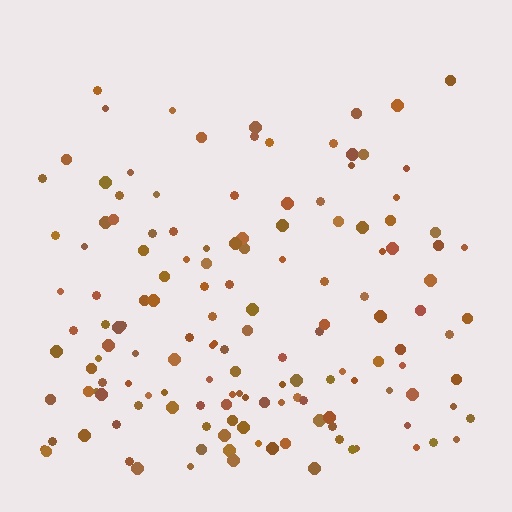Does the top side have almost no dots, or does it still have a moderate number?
Still a moderate number, just noticeably fewer than the bottom.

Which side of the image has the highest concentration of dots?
The bottom.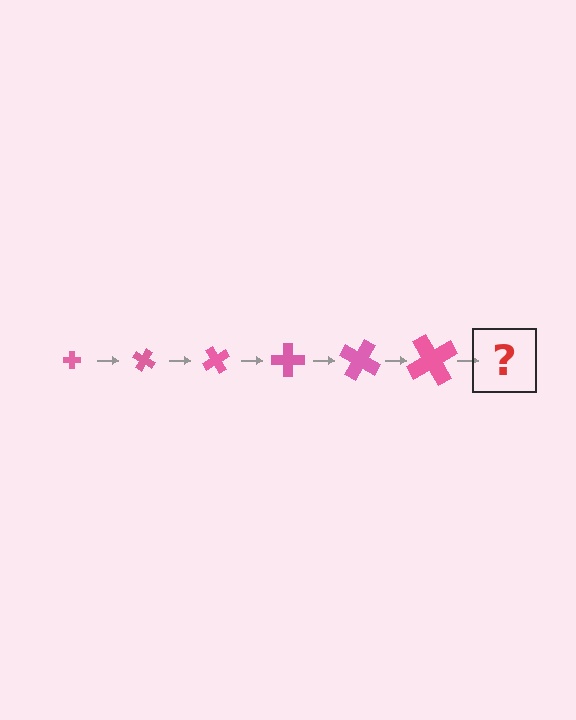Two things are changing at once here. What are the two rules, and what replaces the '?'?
The two rules are that the cross grows larger each step and it rotates 30 degrees each step. The '?' should be a cross, larger than the previous one and rotated 180 degrees from the start.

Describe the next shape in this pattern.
It should be a cross, larger than the previous one and rotated 180 degrees from the start.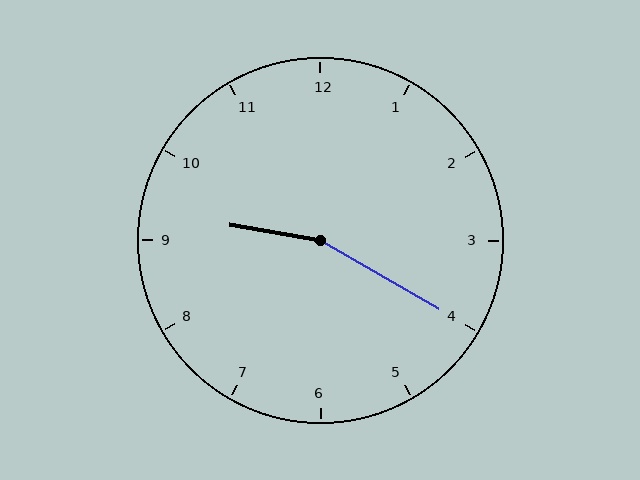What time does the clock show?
9:20.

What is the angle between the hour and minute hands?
Approximately 160 degrees.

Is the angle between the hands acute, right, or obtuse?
It is obtuse.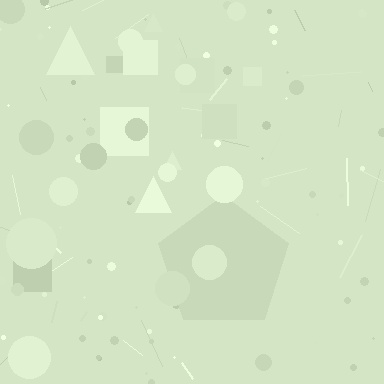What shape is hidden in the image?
A pentagon is hidden in the image.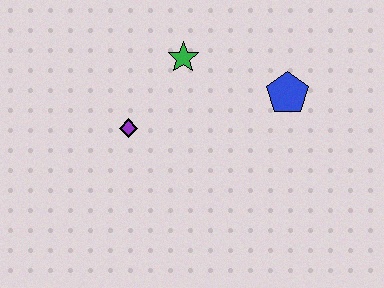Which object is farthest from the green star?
The blue pentagon is farthest from the green star.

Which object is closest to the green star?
The purple diamond is closest to the green star.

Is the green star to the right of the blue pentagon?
No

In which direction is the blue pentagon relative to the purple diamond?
The blue pentagon is to the right of the purple diamond.